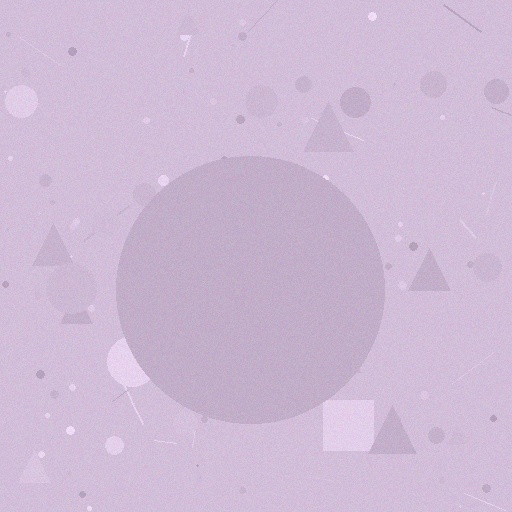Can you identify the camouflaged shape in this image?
The camouflaged shape is a circle.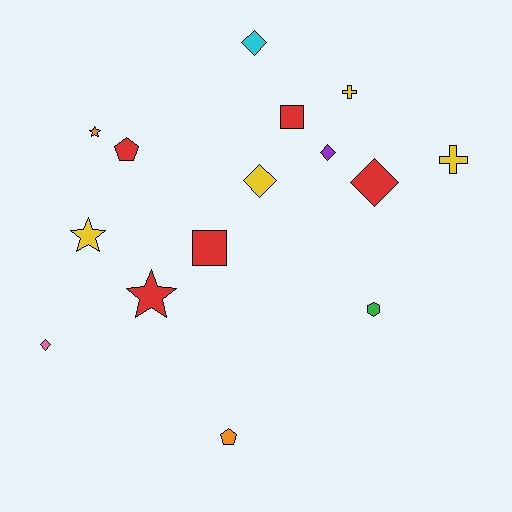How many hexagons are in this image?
There is 1 hexagon.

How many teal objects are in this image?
There are no teal objects.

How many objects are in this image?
There are 15 objects.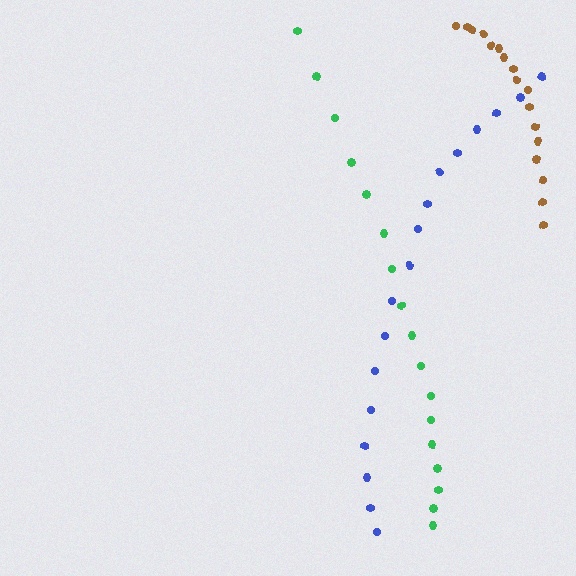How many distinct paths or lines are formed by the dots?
There are 3 distinct paths.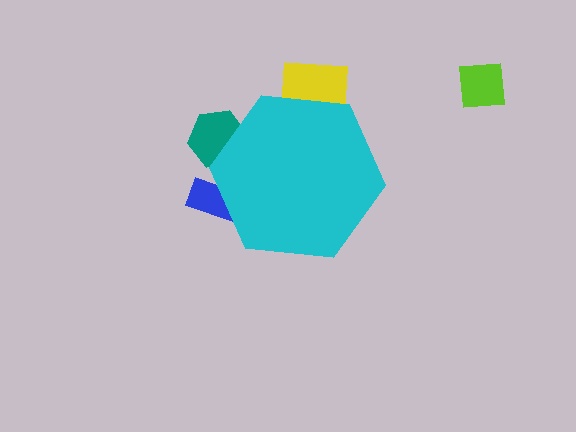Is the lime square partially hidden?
No, the lime square is fully visible.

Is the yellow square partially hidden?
Yes, the yellow square is partially hidden behind the cyan hexagon.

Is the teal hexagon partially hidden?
Yes, the teal hexagon is partially hidden behind the cyan hexagon.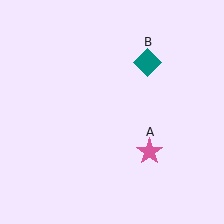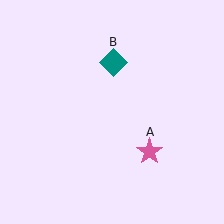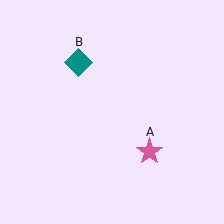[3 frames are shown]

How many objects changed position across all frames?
1 object changed position: teal diamond (object B).